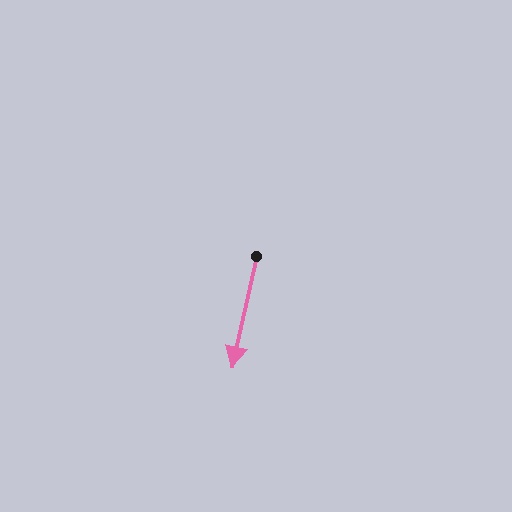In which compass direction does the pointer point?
South.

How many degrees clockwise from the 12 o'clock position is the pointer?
Approximately 192 degrees.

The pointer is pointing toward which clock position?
Roughly 6 o'clock.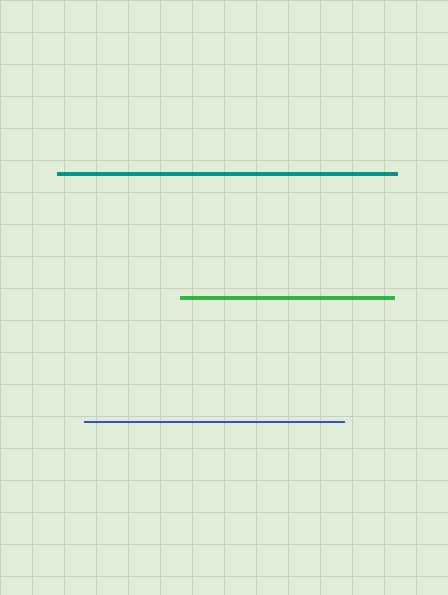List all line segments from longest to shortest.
From longest to shortest: teal, blue, green.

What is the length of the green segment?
The green segment is approximately 214 pixels long.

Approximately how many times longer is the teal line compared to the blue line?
The teal line is approximately 1.3 times the length of the blue line.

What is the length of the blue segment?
The blue segment is approximately 259 pixels long.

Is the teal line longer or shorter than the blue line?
The teal line is longer than the blue line.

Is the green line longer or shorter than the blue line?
The blue line is longer than the green line.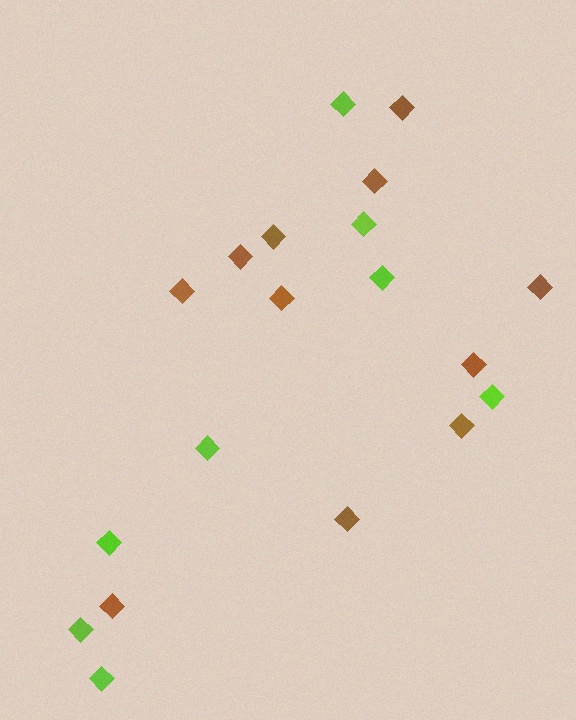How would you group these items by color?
There are 2 groups: one group of brown diamonds (11) and one group of lime diamonds (8).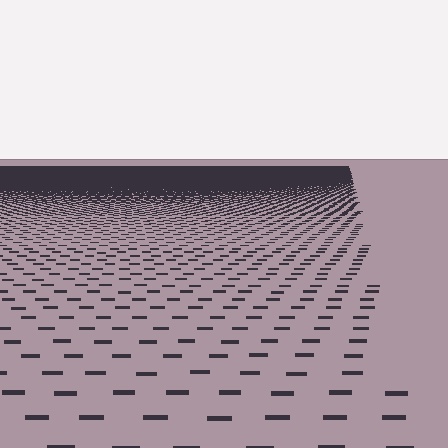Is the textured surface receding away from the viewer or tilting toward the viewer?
The surface is receding away from the viewer. Texture elements get smaller and denser toward the top.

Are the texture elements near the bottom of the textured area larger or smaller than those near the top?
Larger. Near the bottom, elements are closer to the viewer and appear at a bigger on-screen size.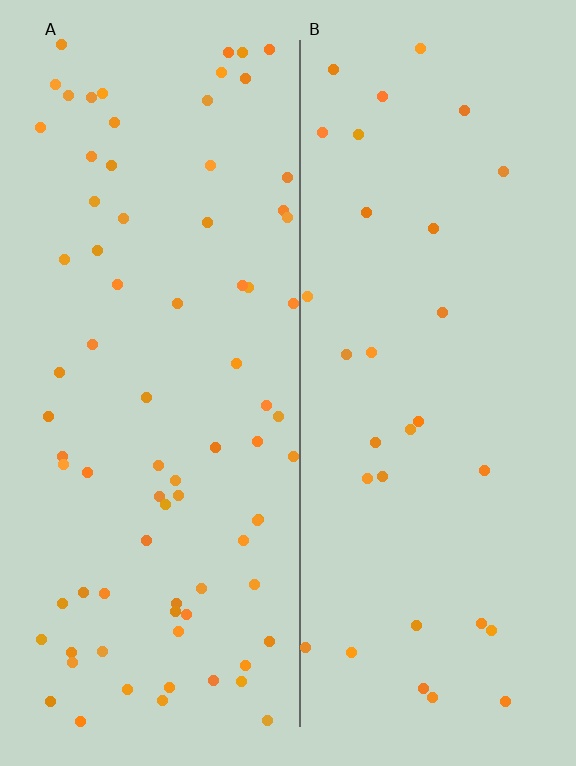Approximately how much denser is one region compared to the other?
Approximately 2.5× — region A over region B.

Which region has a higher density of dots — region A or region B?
A (the left).